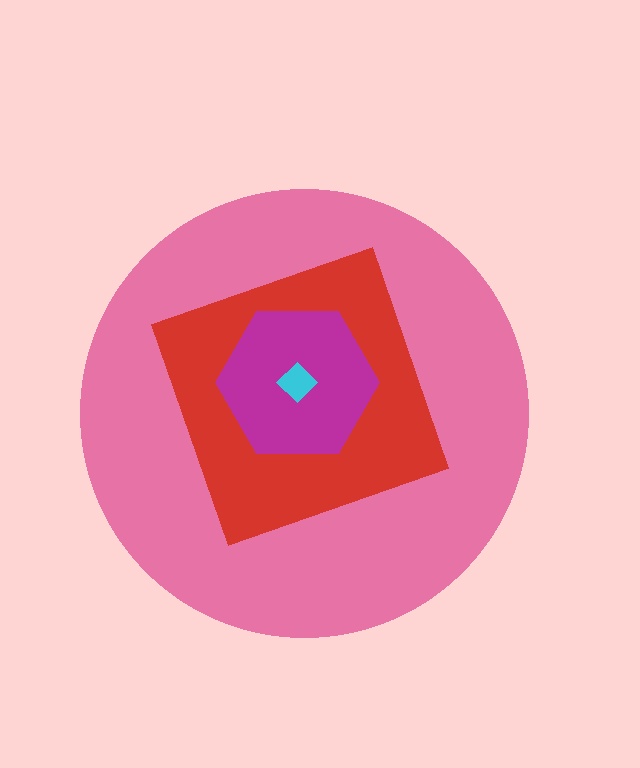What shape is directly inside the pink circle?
The red square.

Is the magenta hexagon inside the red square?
Yes.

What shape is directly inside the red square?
The magenta hexagon.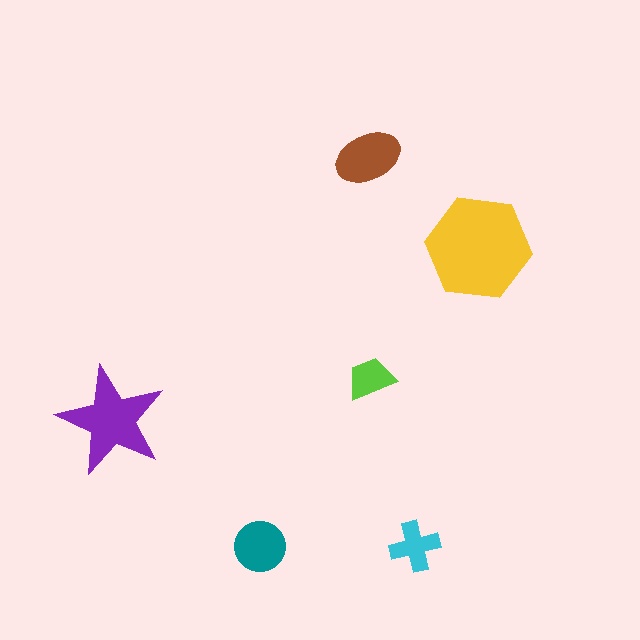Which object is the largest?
The yellow hexagon.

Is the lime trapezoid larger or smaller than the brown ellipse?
Smaller.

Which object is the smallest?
The lime trapezoid.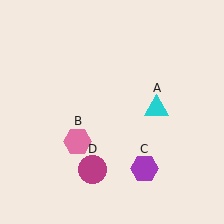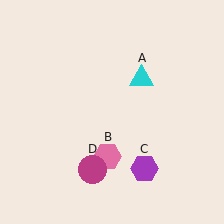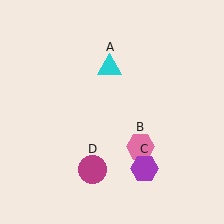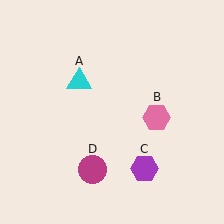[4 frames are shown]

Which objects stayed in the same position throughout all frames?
Purple hexagon (object C) and magenta circle (object D) remained stationary.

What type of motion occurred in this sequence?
The cyan triangle (object A), pink hexagon (object B) rotated counterclockwise around the center of the scene.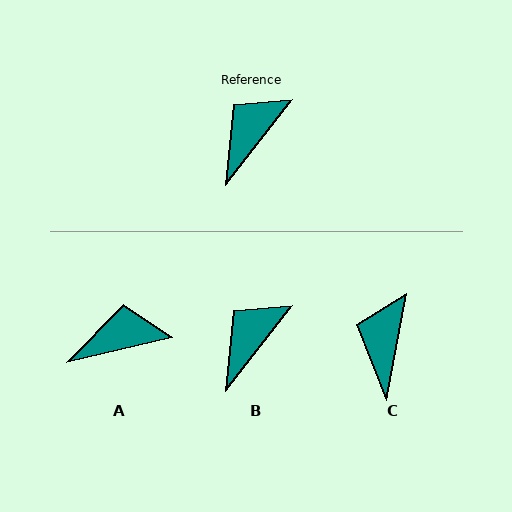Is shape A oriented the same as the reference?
No, it is off by about 39 degrees.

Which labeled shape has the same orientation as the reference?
B.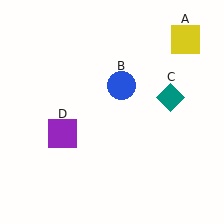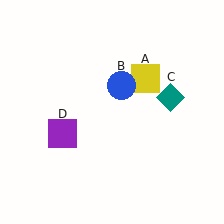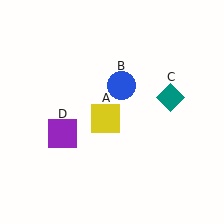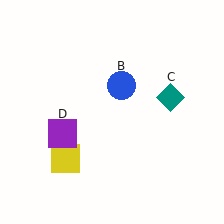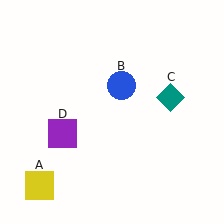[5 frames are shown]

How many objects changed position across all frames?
1 object changed position: yellow square (object A).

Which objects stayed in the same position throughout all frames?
Blue circle (object B) and teal diamond (object C) and purple square (object D) remained stationary.